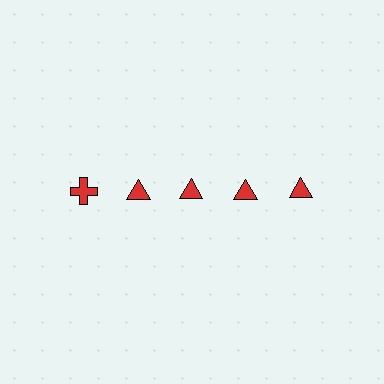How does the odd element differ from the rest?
It has a different shape: cross instead of triangle.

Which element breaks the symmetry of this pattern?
The red cross in the top row, leftmost column breaks the symmetry. All other shapes are red triangles.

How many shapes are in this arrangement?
There are 5 shapes arranged in a grid pattern.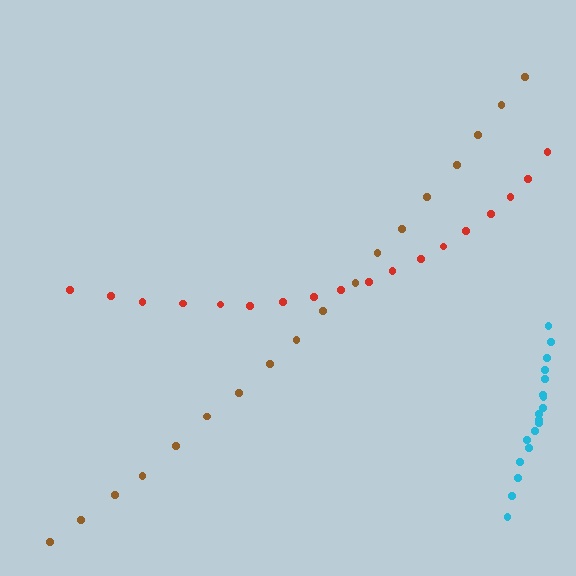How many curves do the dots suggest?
There are 3 distinct paths.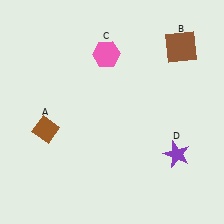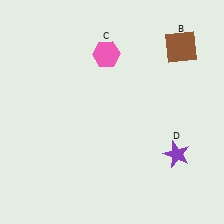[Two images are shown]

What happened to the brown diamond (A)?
The brown diamond (A) was removed in Image 2. It was in the bottom-left area of Image 1.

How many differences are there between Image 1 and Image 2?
There is 1 difference between the two images.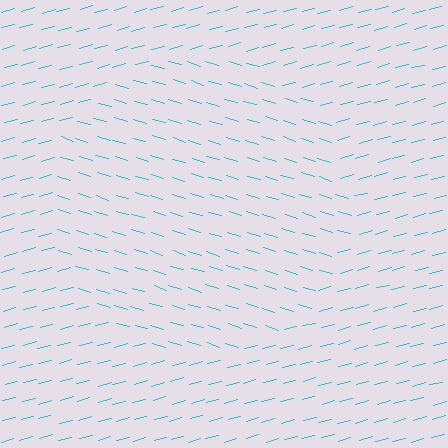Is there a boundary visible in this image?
Yes, there is a texture boundary formed by a change in line orientation.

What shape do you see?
I see a circle.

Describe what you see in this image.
The image is filled with small cyan line segments. A circle region in the image has lines oriented differently from the surrounding lines, creating a visible texture boundary.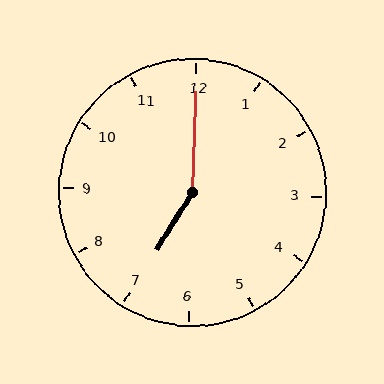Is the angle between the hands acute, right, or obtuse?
It is obtuse.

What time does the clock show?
7:00.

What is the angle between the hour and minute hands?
Approximately 150 degrees.